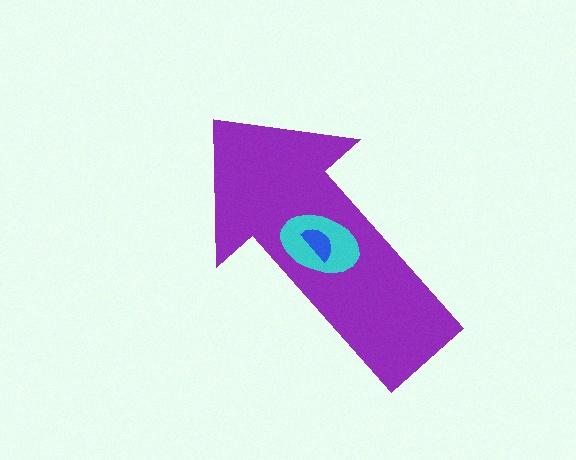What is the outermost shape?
The purple arrow.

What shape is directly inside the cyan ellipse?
The blue semicircle.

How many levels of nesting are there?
3.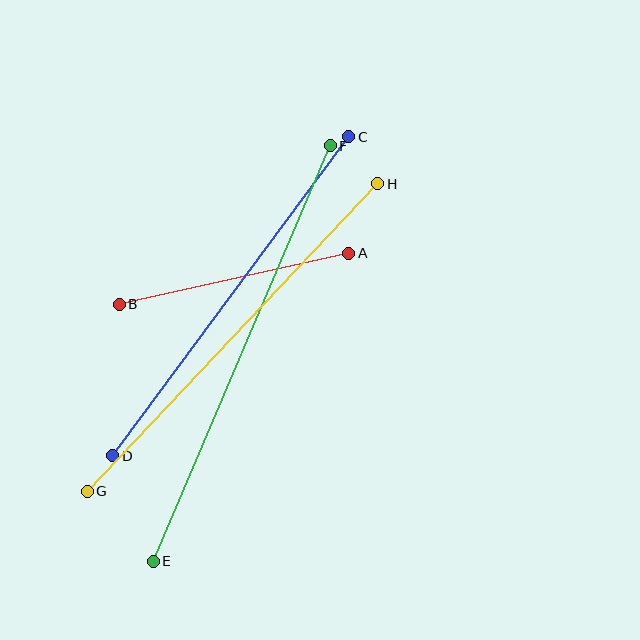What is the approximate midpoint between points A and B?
The midpoint is at approximately (234, 279) pixels.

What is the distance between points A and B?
The distance is approximately 235 pixels.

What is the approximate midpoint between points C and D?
The midpoint is at approximately (231, 296) pixels.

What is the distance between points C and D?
The distance is approximately 397 pixels.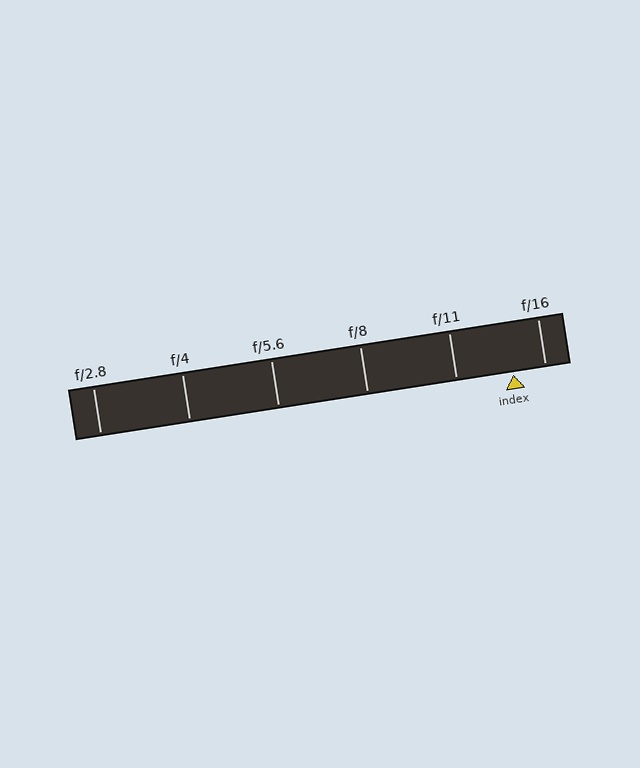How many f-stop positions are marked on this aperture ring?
There are 6 f-stop positions marked.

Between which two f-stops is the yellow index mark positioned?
The index mark is between f/11 and f/16.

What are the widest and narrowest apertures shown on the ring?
The widest aperture shown is f/2.8 and the narrowest is f/16.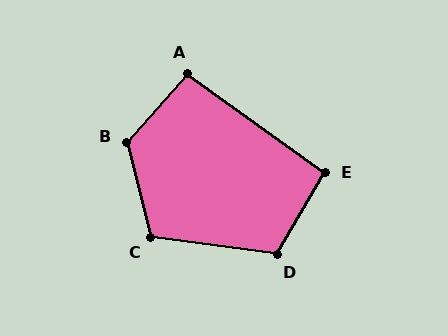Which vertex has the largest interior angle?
B, at approximately 124 degrees.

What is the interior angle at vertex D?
Approximately 113 degrees (obtuse).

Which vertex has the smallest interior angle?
E, at approximately 95 degrees.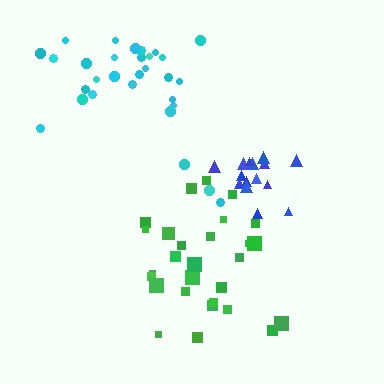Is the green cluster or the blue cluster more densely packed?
Blue.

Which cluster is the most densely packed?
Blue.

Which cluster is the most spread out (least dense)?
Cyan.